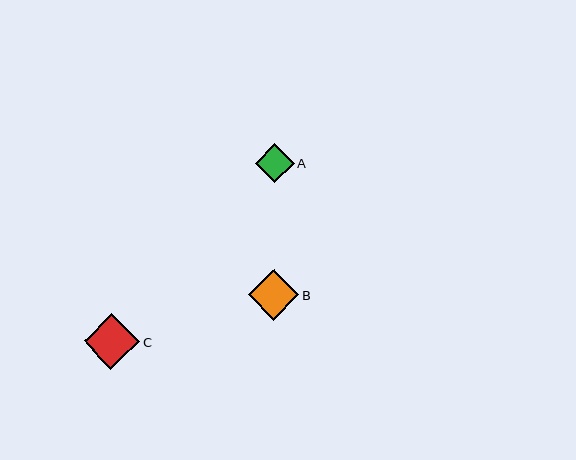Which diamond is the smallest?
Diamond A is the smallest with a size of approximately 39 pixels.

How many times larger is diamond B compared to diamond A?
Diamond B is approximately 1.3 times the size of diamond A.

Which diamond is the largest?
Diamond C is the largest with a size of approximately 55 pixels.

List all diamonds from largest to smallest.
From largest to smallest: C, B, A.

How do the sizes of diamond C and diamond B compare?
Diamond C and diamond B are approximately the same size.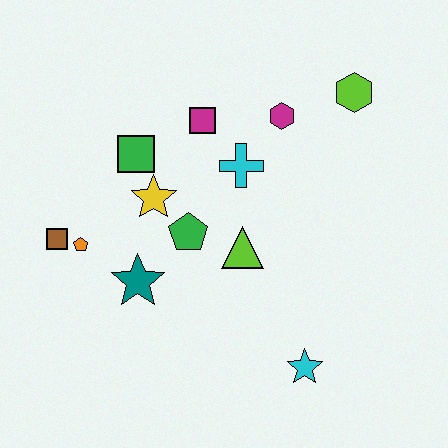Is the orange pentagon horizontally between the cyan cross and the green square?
No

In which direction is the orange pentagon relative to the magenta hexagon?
The orange pentagon is to the left of the magenta hexagon.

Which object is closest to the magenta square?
The cyan cross is closest to the magenta square.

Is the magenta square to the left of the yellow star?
No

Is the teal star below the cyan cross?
Yes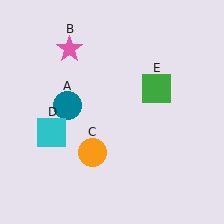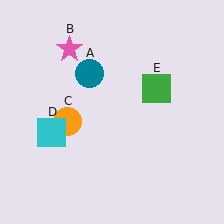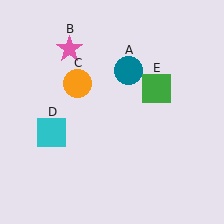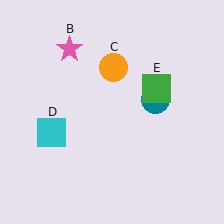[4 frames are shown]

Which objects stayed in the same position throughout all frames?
Pink star (object B) and cyan square (object D) and green square (object E) remained stationary.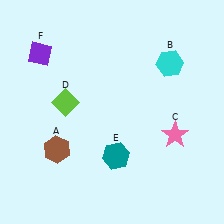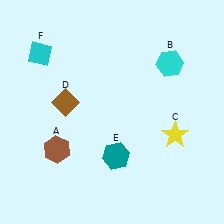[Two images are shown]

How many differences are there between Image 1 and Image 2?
There are 3 differences between the two images.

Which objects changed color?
C changed from pink to yellow. D changed from lime to brown. F changed from purple to cyan.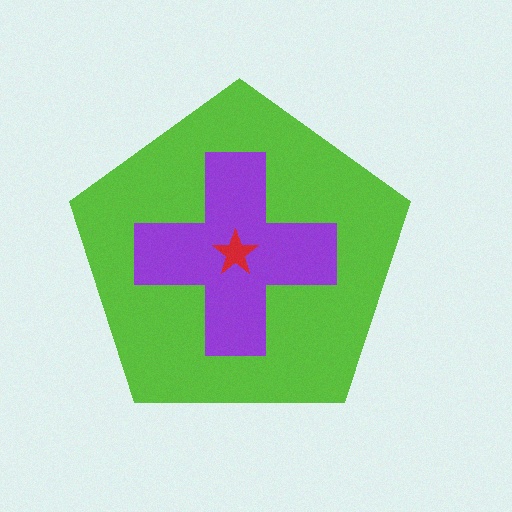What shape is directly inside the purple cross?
The red star.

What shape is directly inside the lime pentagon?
The purple cross.